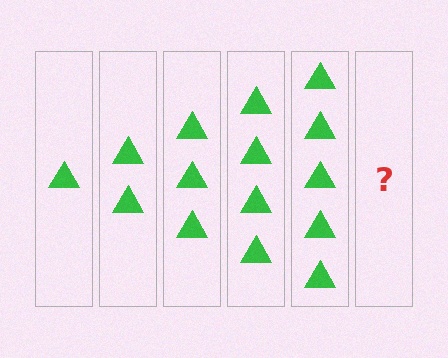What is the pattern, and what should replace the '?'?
The pattern is that each step adds one more triangle. The '?' should be 6 triangles.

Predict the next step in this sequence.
The next step is 6 triangles.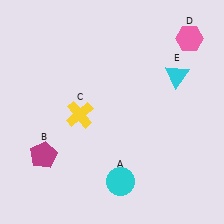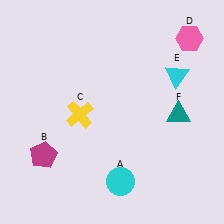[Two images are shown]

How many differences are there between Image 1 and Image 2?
There is 1 difference between the two images.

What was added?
A teal triangle (F) was added in Image 2.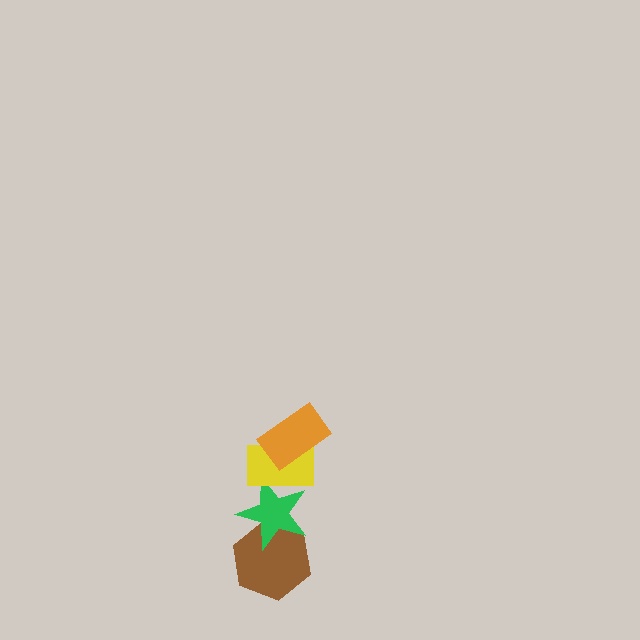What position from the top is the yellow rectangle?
The yellow rectangle is 2nd from the top.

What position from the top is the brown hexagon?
The brown hexagon is 4th from the top.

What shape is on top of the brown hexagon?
The green star is on top of the brown hexagon.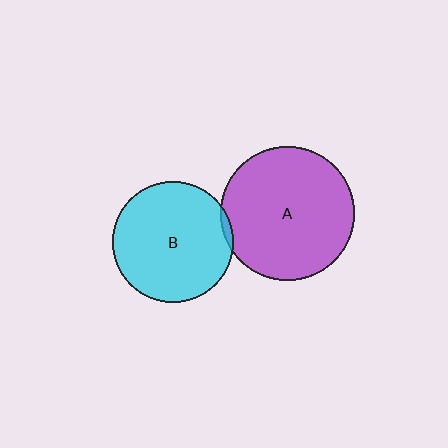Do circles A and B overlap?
Yes.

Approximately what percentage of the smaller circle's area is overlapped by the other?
Approximately 5%.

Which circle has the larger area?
Circle A (purple).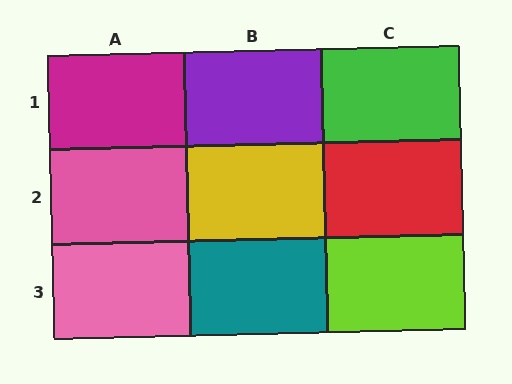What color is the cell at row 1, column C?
Green.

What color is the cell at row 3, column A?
Pink.